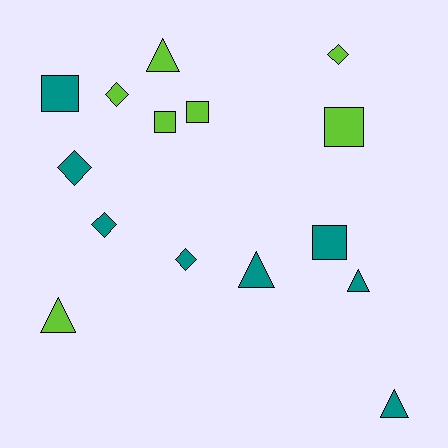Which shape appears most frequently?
Diamond, with 5 objects.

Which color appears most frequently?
Teal, with 8 objects.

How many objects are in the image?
There are 15 objects.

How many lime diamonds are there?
There are 2 lime diamonds.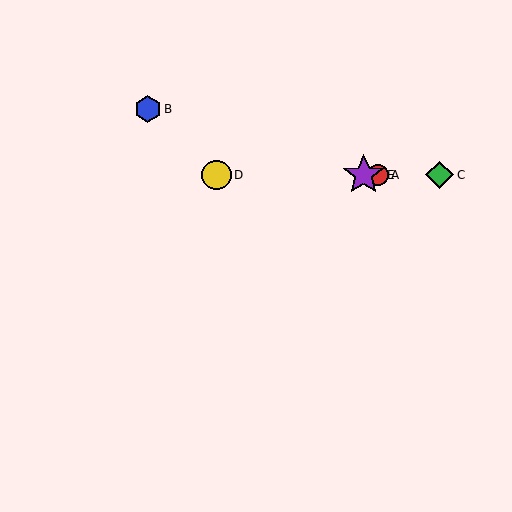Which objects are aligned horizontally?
Objects A, C, D, E are aligned horizontally.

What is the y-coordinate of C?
Object C is at y≈175.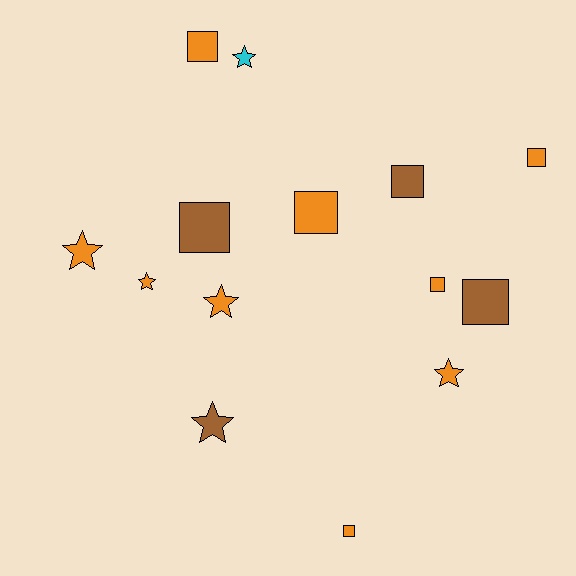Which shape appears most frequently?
Square, with 8 objects.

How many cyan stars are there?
There is 1 cyan star.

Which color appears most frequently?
Orange, with 9 objects.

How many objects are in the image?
There are 14 objects.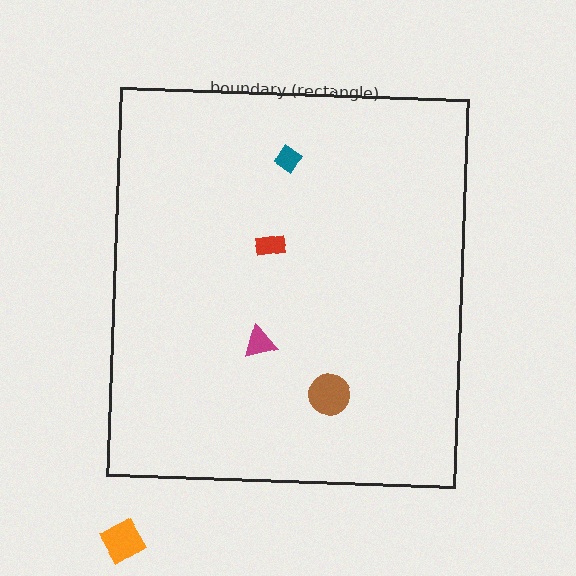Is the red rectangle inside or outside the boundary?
Inside.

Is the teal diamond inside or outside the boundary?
Inside.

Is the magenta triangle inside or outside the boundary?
Inside.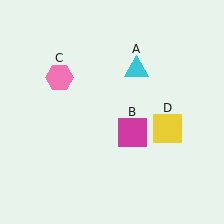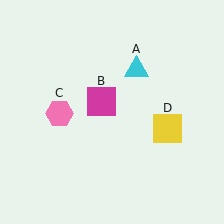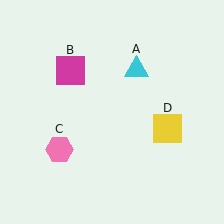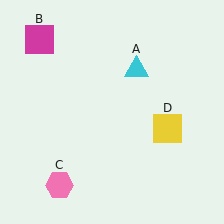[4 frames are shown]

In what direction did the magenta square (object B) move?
The magenta square (object B) moved up and to the left.